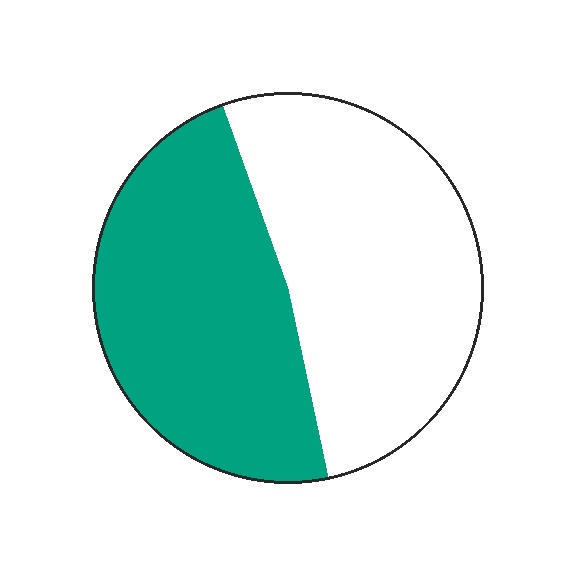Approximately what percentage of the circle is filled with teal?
Approximately 50%.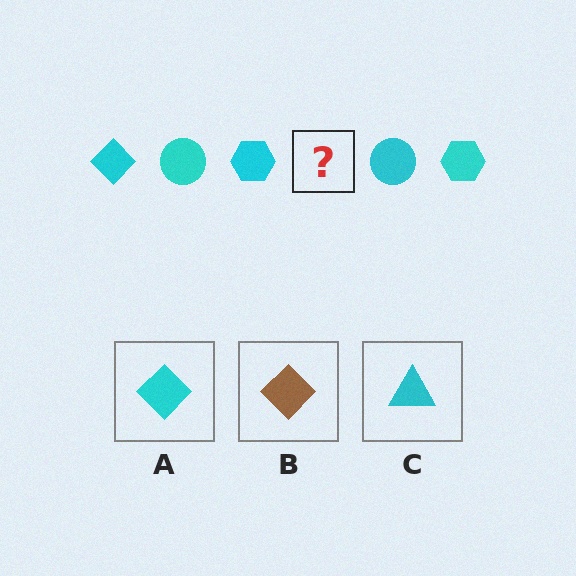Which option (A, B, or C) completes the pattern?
A.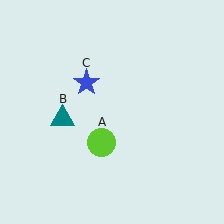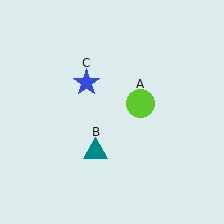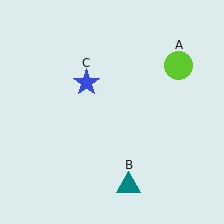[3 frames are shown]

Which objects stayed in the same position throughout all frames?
Blue star (object C) remained stationary.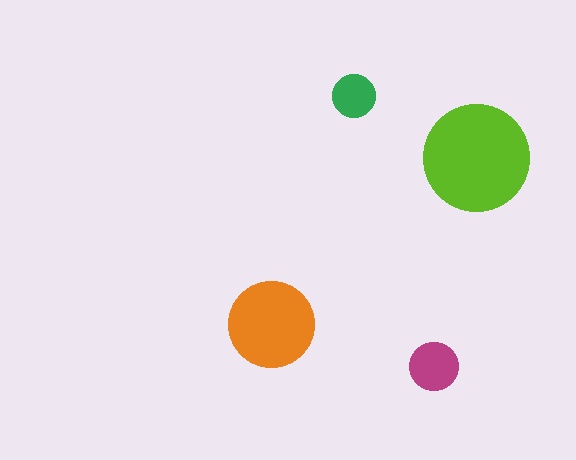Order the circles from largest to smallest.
the lime one, the orange one, the magenta one, the green one.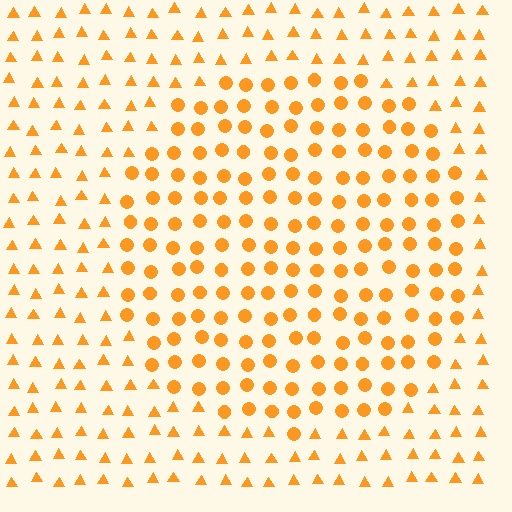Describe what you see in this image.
The image is filled with small orange elements arranged in a uniform grid. A circle-shaped region contains circles, while the surrounding area contains triangles. The boundary is defined purely by the change in element shape.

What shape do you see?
I see a circle.